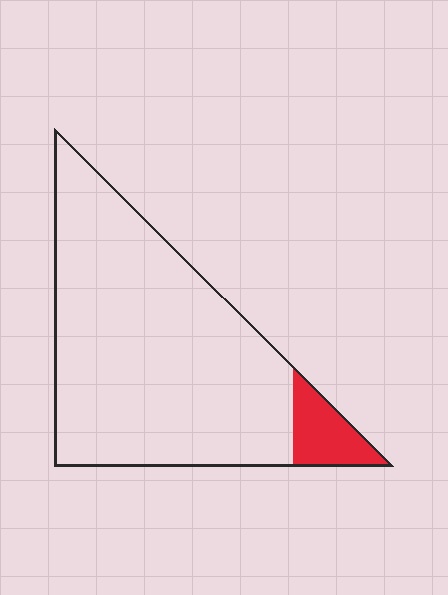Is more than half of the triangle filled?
No.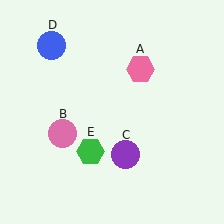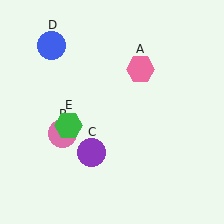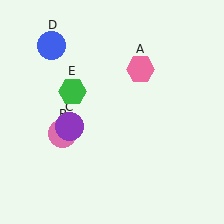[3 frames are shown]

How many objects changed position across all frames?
2 objects changed position: purple circle (object C), green hexagon (object E).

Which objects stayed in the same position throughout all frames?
Pink hexagon (object A) and pink circle (object B) and blue circle (object D) remained stationary.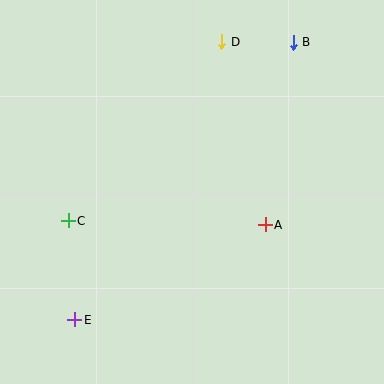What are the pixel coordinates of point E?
Point E is at (75, 320).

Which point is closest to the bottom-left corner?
Point E is closest to the bottom-left corner.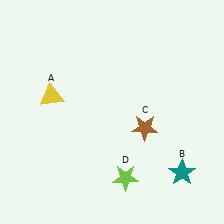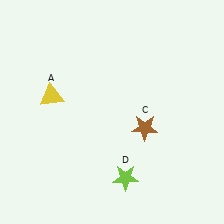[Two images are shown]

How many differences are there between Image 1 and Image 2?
There is 1 difference between the two images.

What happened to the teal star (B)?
The teal star (B) was removed in Image 2. It was in the bottom-right area of Image 1.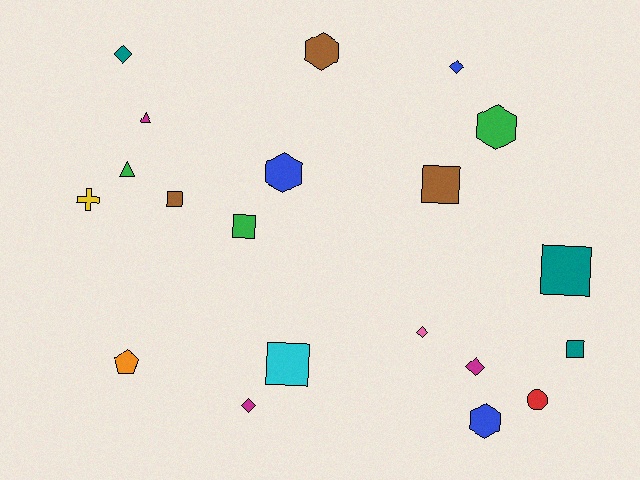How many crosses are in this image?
There is 1 cross.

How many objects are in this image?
There are 20 objects.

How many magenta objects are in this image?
There are 3 magenta objects.